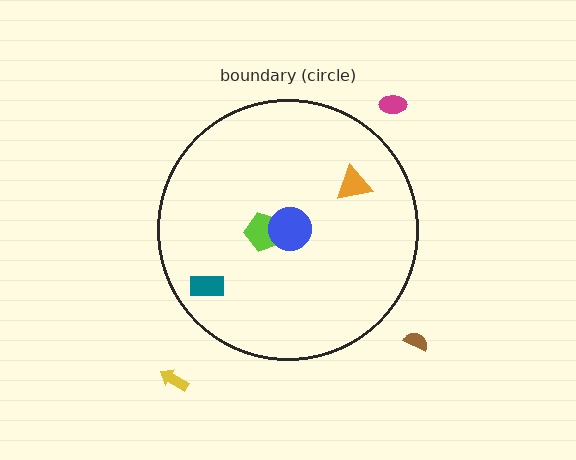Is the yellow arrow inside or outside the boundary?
Outside.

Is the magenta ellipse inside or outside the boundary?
Outside.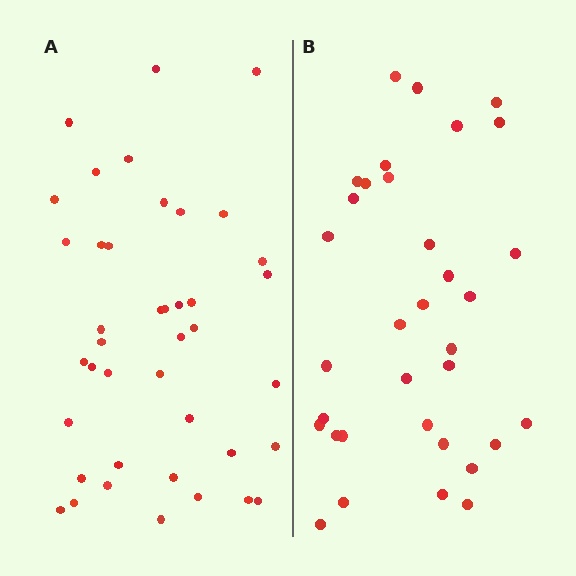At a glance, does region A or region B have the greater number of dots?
Region A (the left region) has more dots.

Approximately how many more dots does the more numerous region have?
Region A has roughly 8 or so more dots than region B.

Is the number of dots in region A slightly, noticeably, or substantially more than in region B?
Region A has only slightly more — the two regions are fairly close. The ratio is roughly 1.2 to 1.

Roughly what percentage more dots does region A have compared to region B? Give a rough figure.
About 20% more.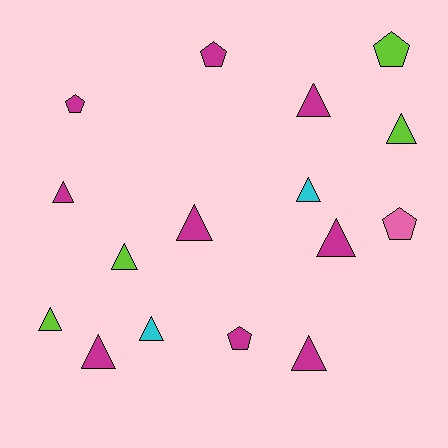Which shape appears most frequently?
Triangle, with 11 objects.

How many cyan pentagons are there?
There are no cyan pentagons.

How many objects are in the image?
There are 16 objects.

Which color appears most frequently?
Magenta, with 9 objects.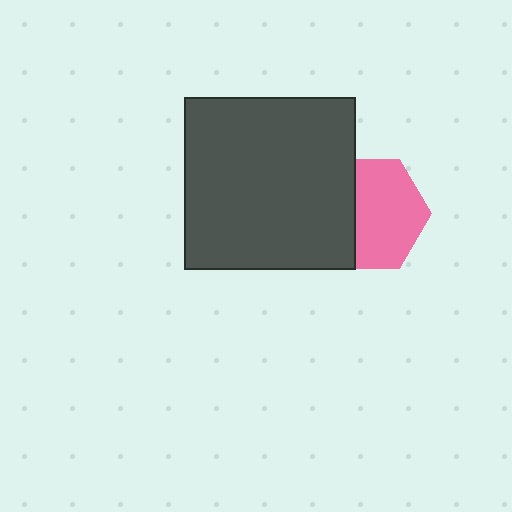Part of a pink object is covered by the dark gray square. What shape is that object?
It is a hexagon.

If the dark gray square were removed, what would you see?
You would see the complete pink hexagon.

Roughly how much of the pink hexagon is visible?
About half of it is visible (roughly 64%).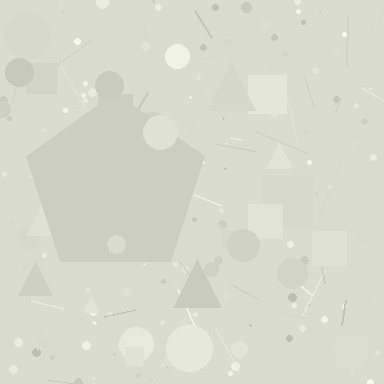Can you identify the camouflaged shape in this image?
The camouflaged shape is a pentagon.